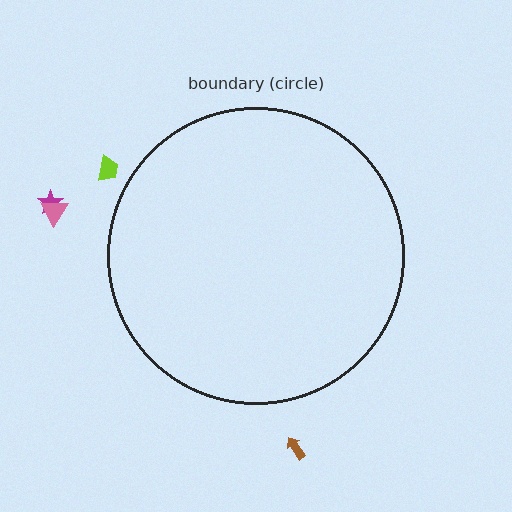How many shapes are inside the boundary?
0 inside, 4 outside.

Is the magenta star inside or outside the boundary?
Outside.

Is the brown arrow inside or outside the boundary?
Outside.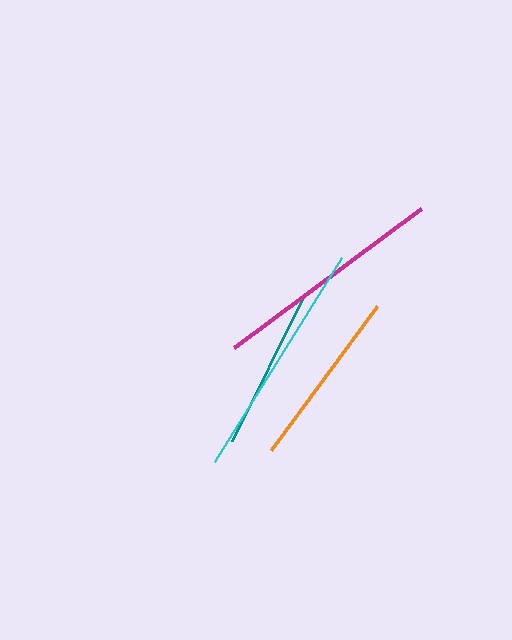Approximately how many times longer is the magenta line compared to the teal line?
The magenta line is approximately 1.4 times the length of the teal line.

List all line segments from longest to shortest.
From longest to shortest: cyan, magenta, orange, teal.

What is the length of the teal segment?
The teal segment is approximately 165 pixels long.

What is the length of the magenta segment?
The magenta segment is approximately 233 pixels long.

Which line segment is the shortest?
The teal line is the shortest at approximately 165 pixels.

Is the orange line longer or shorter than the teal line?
The orange line is longer than the teal line.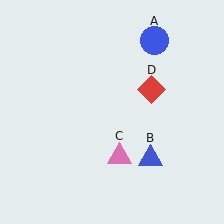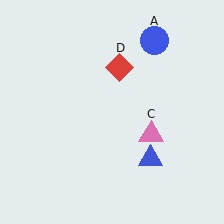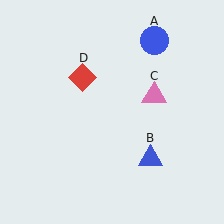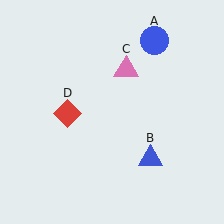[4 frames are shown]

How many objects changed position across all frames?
2 objects changed position: pink triangle (object C), red diamond (object D).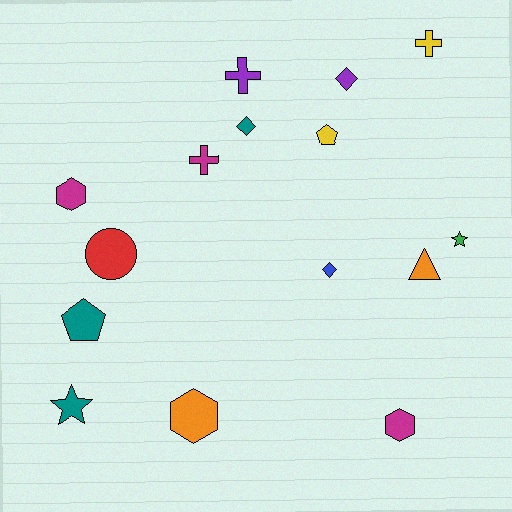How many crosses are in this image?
There are 3 crosses.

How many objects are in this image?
There are 15 objects.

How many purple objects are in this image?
There are 2 purple objects.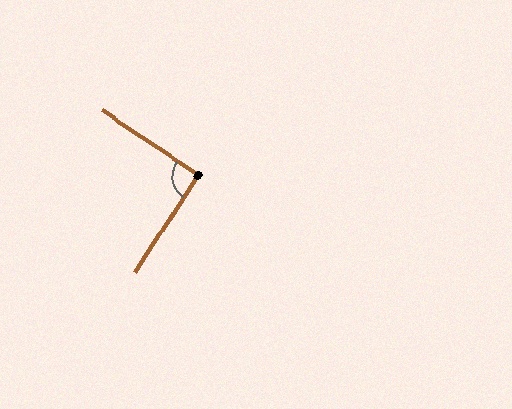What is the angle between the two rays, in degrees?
Approximately 90 degrees.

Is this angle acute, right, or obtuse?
It is approximately a right angle.